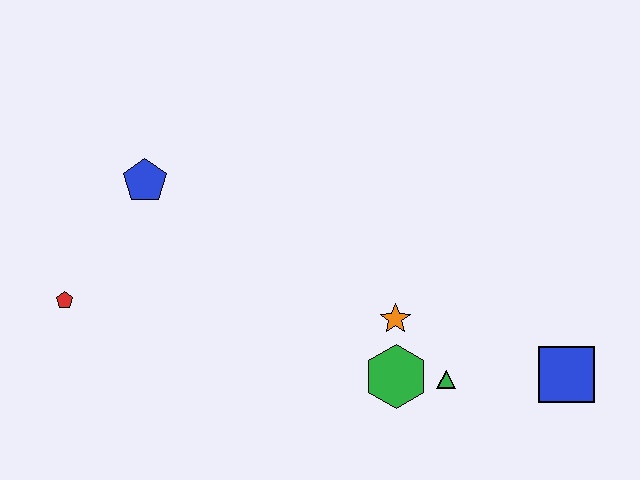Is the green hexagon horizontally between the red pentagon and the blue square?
Yes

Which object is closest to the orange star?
The green hexagon is closest to the orange star.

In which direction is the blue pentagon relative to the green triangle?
The blue pentagon is to the left of the green triangle.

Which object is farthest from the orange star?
The red pentagon is farthest from the orange star.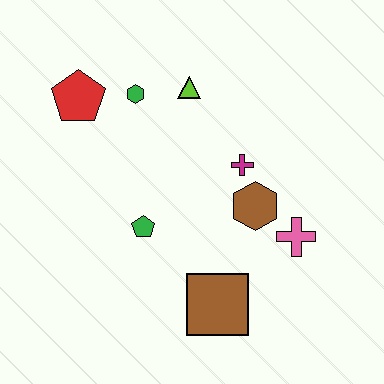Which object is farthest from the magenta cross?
The red pentagon is farthest from the magenta cross.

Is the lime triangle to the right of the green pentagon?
Yes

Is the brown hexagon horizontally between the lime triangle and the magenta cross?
No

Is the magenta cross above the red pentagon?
No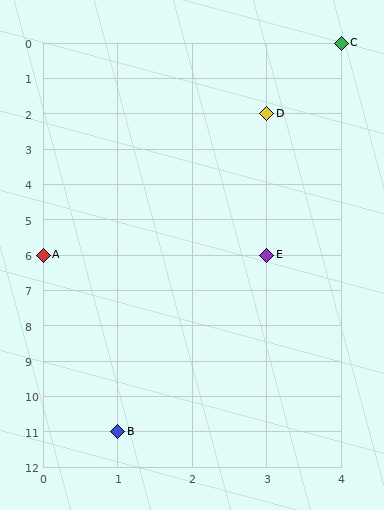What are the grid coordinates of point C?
Point C is at grid coordinates (4, 0).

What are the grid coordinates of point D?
Point D is at grid coordinates (3, 2).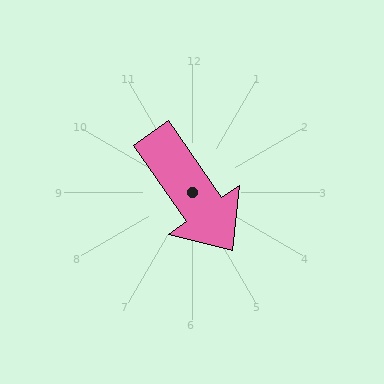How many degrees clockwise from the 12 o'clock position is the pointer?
Approximately 145 degrees.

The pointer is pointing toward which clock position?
Roughly 5 o'clock.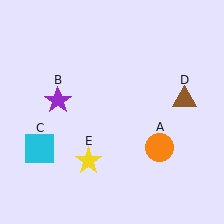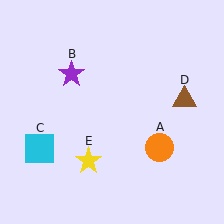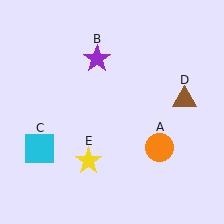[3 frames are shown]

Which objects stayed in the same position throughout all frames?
Orange circle (object A) and cyan square (object C) and brown triangle (object D) and yellow star (object E) remained stationary.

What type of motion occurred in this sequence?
The purple star (object B) rotated clockwise around the center of the scene.